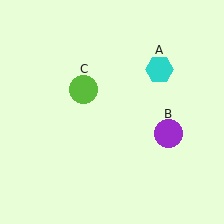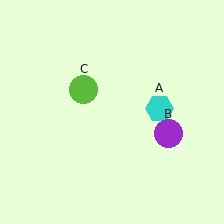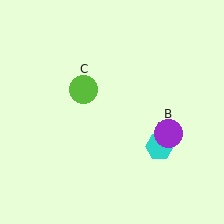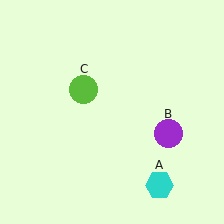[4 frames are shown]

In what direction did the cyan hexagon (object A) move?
The cyan hexagon (object A) moved down.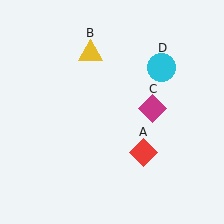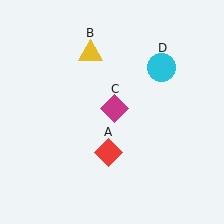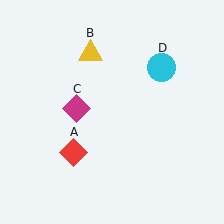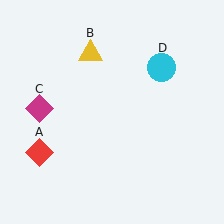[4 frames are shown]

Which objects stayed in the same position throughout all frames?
Yellow triangle (object B) and cyan circle (object D) remained stationary.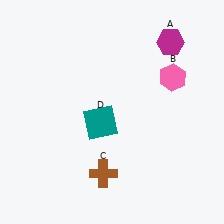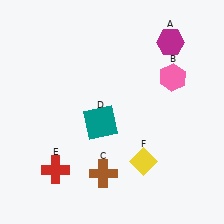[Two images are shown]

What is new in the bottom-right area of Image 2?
A yellow diamond (F) was added in the bottom-right area of Image 2.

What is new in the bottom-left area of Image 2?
A red cross (E) was added in the bottom-left area of Image 2.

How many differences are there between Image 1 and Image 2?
There are 2 differences between the two images.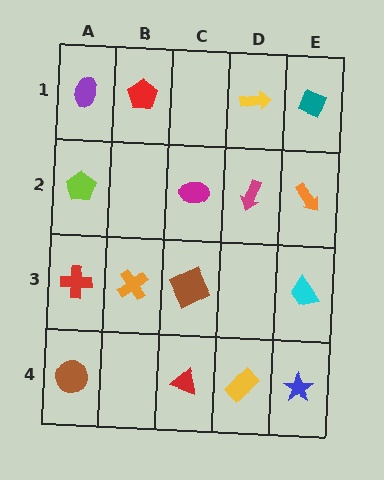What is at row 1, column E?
A teal diamond.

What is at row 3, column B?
An orange cross.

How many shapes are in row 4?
4 shapes.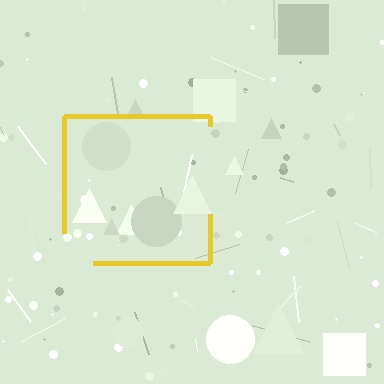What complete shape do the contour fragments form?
The contour fragments form a square.